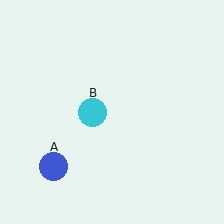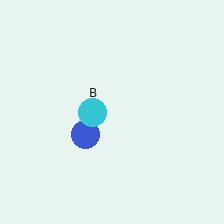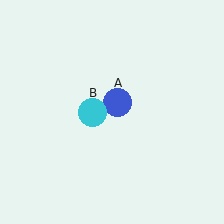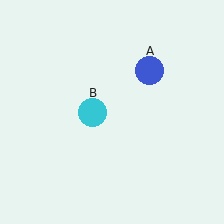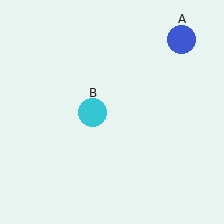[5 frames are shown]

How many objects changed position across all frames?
1 object changed position: blue circle (object A).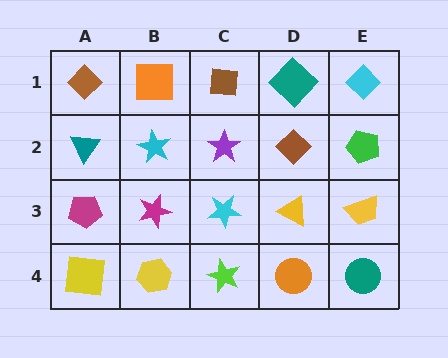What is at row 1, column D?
A teal diamond.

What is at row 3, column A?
A magenta pentagon.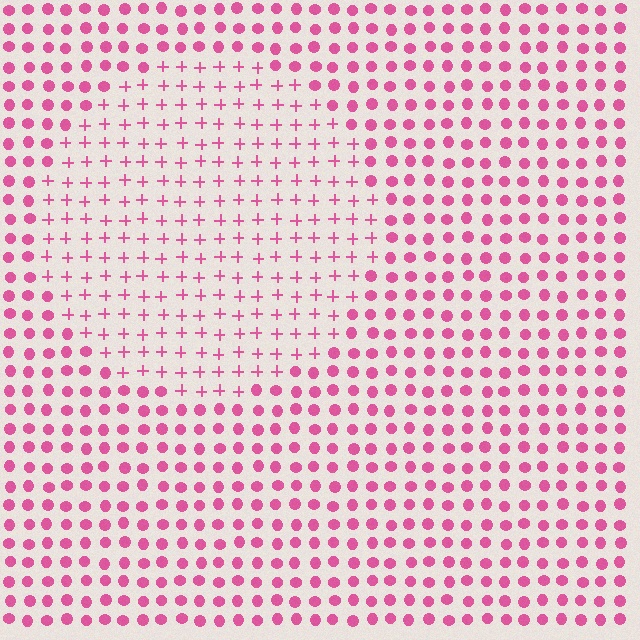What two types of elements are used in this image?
The image uses plus signs inside the circle region and circles outside it.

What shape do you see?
I see a circle.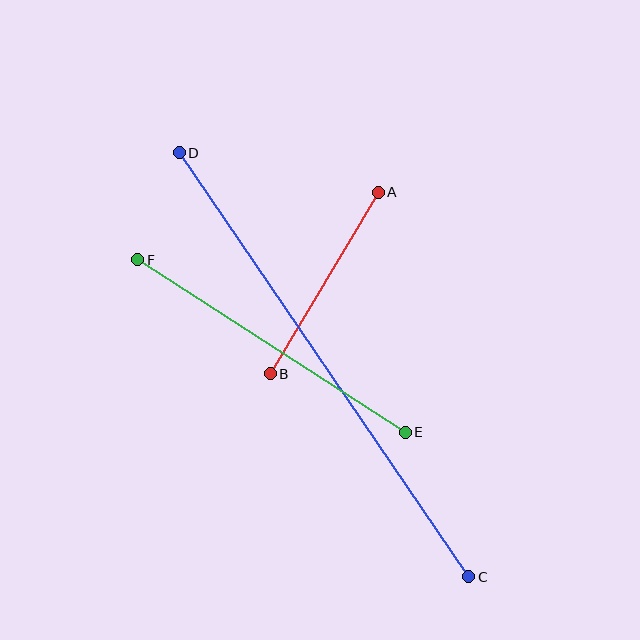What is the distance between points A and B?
The distance is approximately 212 pixels.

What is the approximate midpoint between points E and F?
The midpoint is at approximately (271, 346) pixels.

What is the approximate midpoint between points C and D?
The midpoint is at approximately (324, 365) pixels.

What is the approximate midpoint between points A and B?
The midpoint is at approximately (324, 283) pixels.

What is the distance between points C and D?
The distance is approximately 513 pixels.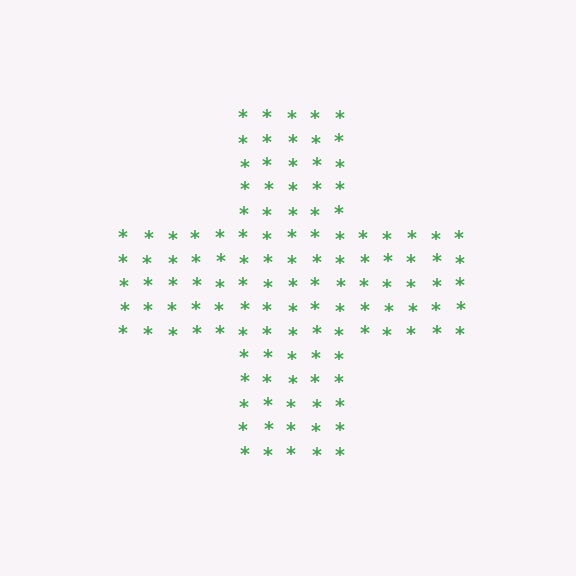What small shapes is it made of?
It is made of small asterisks.